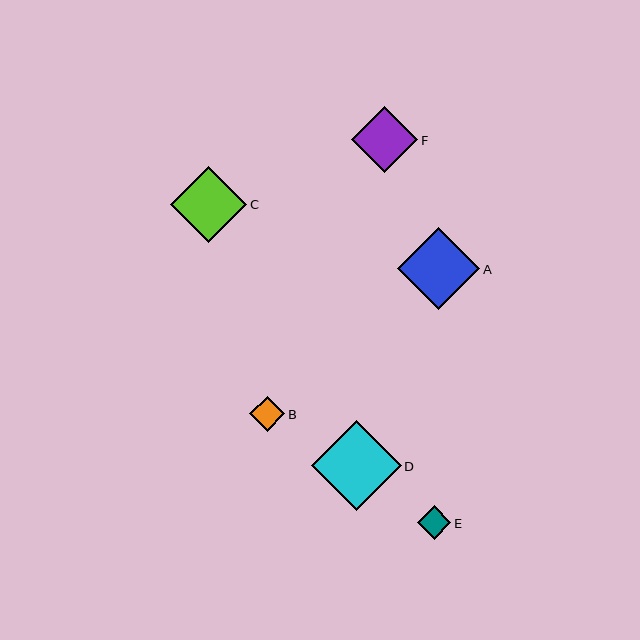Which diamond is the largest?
Diamond D is the largest with a size of approximately 90 pixels.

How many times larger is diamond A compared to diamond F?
Diamond A is approximately 1.3 times the size of diamond F.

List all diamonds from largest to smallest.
From largest to smallest: D, A, C, F, B, E.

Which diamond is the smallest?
Diamond E is the smallest with a size of approximately 33 pixels.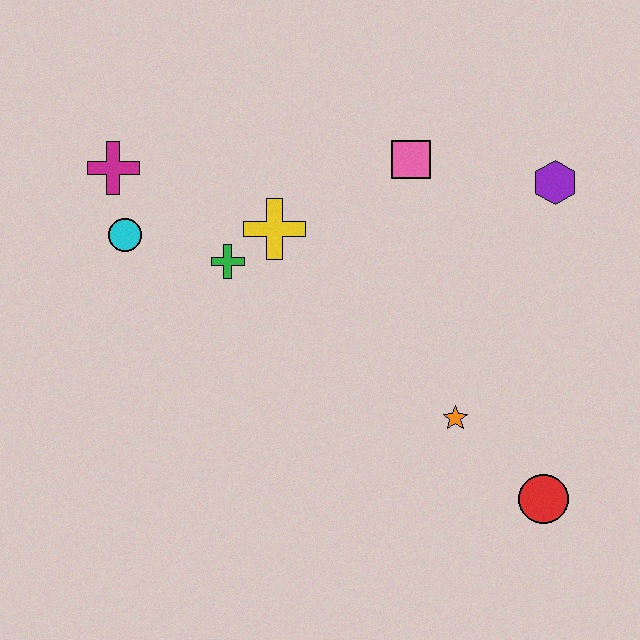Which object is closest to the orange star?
The red circle is closest to the orange star.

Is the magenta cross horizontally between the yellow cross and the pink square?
No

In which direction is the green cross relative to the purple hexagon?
The green cross is to the left of the purple hexagon.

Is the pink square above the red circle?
Yes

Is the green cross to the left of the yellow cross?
Yes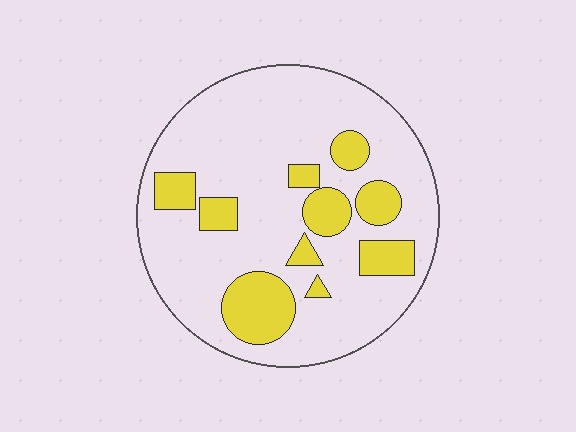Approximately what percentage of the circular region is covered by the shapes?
Approximately 20%.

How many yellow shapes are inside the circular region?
10.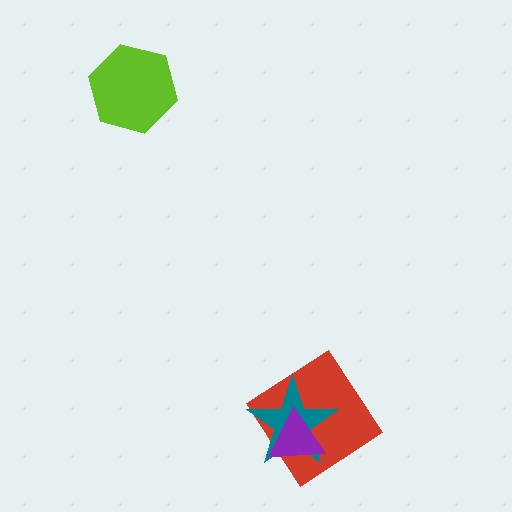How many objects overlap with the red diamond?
2 objects overlap with the red diamond.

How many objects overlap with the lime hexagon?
0 objects overlap with the lime hexagon.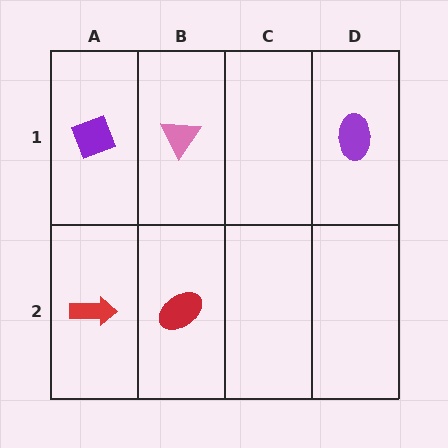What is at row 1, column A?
A purple diamond.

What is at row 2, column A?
A red arrow.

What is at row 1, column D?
A purple ellipse.